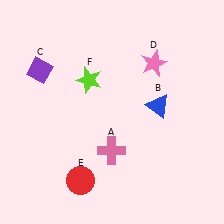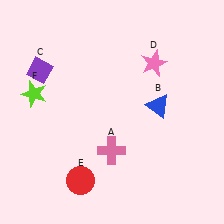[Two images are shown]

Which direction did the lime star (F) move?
The lime star (F) moved left.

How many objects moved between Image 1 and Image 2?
1 object moved between the two images.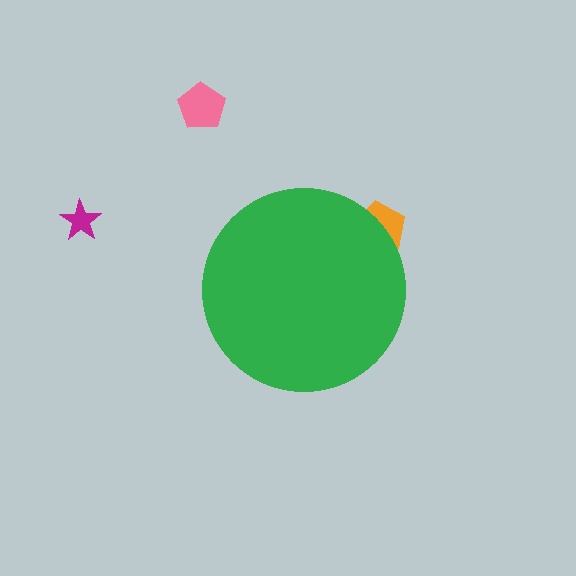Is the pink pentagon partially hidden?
No, the pink pentagon is fully visible.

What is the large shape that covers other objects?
A green circle.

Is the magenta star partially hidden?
No, the magenta star is fully visible.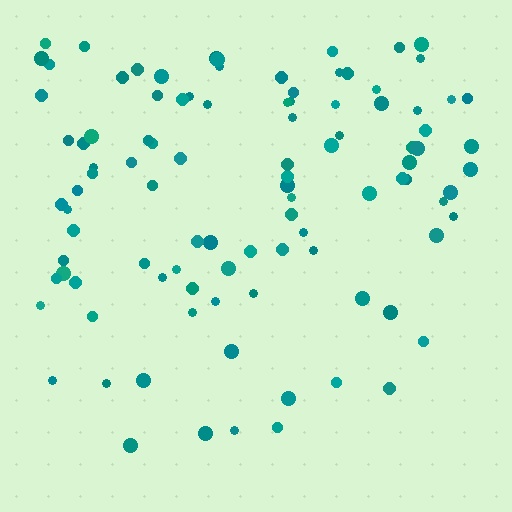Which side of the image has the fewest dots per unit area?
The bottom.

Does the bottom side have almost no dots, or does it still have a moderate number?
Still a moderate number, just noticeably fewer than the top.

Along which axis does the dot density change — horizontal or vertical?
Vertical.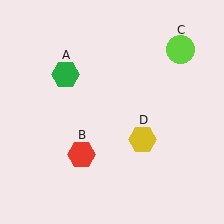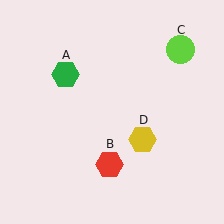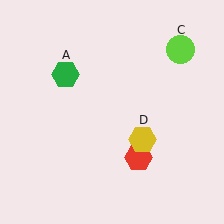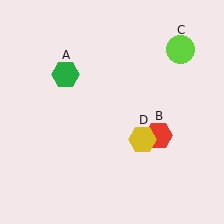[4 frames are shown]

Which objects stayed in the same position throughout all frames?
Green hexagon (object A) and lime circle (object C) and yellow hexagon (object D) remained stationary.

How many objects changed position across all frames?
1 object changed position: red hexagon (object B).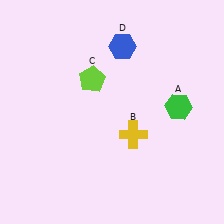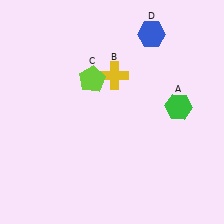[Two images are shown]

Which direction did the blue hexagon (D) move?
The blue hexagon (D) moved right.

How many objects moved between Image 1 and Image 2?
2 objects moved between the two images.